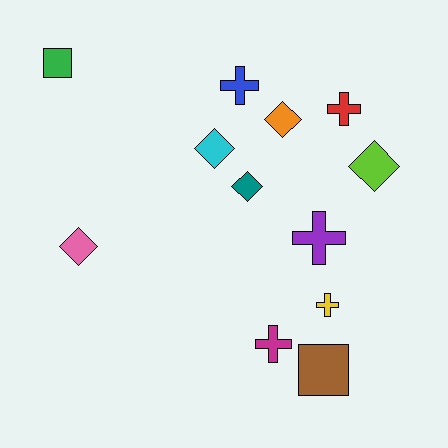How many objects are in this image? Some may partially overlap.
There are 12 objects.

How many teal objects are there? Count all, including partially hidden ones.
There is 1 teal object.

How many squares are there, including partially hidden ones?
There are 2 squares.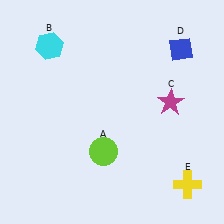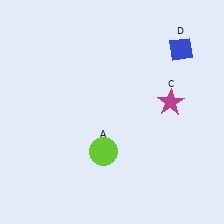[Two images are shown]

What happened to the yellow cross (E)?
The yellow cross (E) was removed in Image 2. It was in the bottom-right area of Image 1.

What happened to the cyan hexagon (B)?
The cyan hexagon (B) was removed in Image 2. It was in the top-left area of Image 1.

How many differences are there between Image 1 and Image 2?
There are 2 differences between the two images.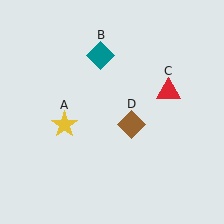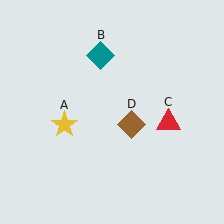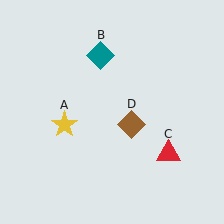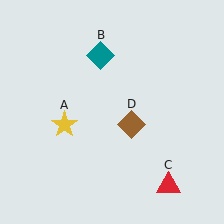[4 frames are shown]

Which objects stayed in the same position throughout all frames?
Yellow star (object A) and teal diamond (object B) and brown diamond (object D) remained stationary.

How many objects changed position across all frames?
1 object changed position: red triangle (object C).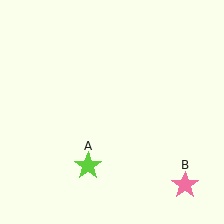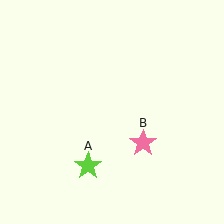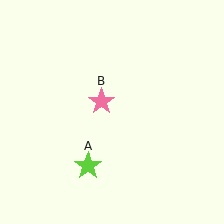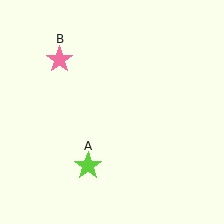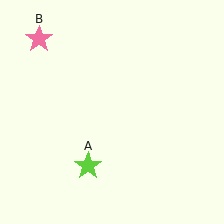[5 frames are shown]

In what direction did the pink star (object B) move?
The pink star (object B) moved up and to the left.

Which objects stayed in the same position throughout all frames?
Lime star (object A) remained stationary.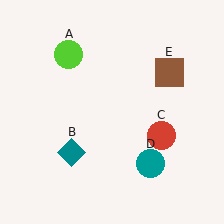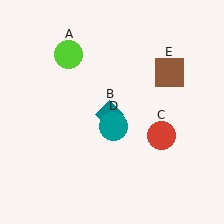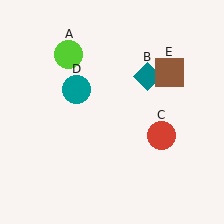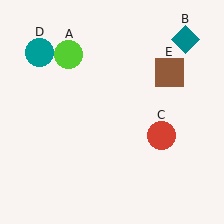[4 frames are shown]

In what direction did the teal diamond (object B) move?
The teal diamond (object B) moved up and to the right.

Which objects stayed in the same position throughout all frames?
Lime circle (object A) and red circle (object C) and brown square (object E) remained stationary.